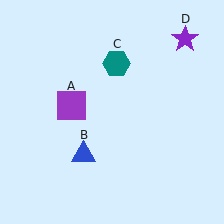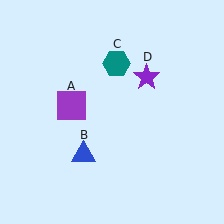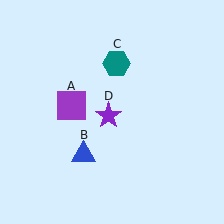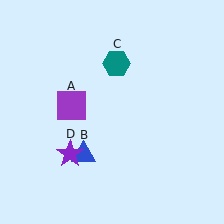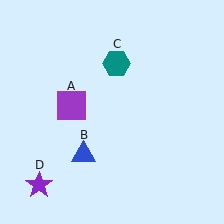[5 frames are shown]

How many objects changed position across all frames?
1 object changed position: purple star (object D).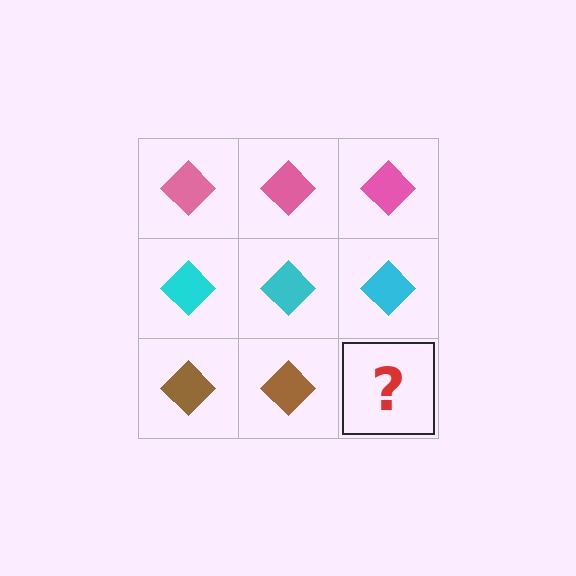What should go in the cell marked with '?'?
The missing cell should contain a brown diamond.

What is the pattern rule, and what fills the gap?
The rule is that each row has a consistent color. The gap should be filled with a brown diamond.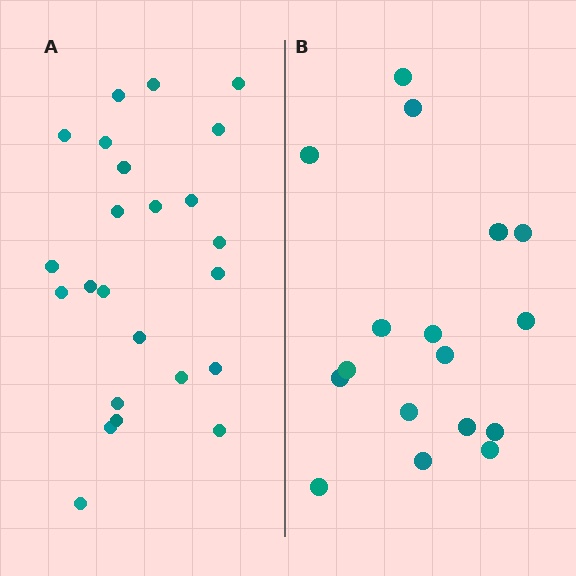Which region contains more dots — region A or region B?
Region A (the left region) has more dots.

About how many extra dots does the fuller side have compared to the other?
Region A has roughly 8 or so more dots than region B.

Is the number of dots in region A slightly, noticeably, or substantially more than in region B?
Region A has noticeably more, but not dramatically so. The ratio is roughly 1.4 to 1.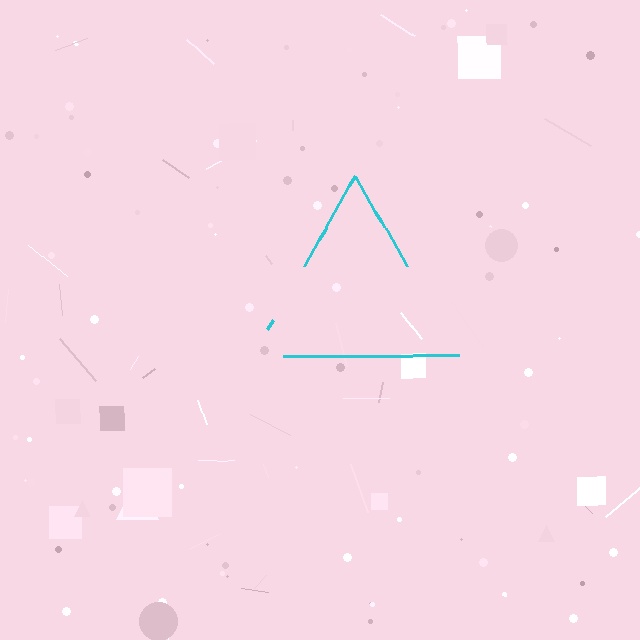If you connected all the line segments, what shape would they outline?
They would outline a triangle.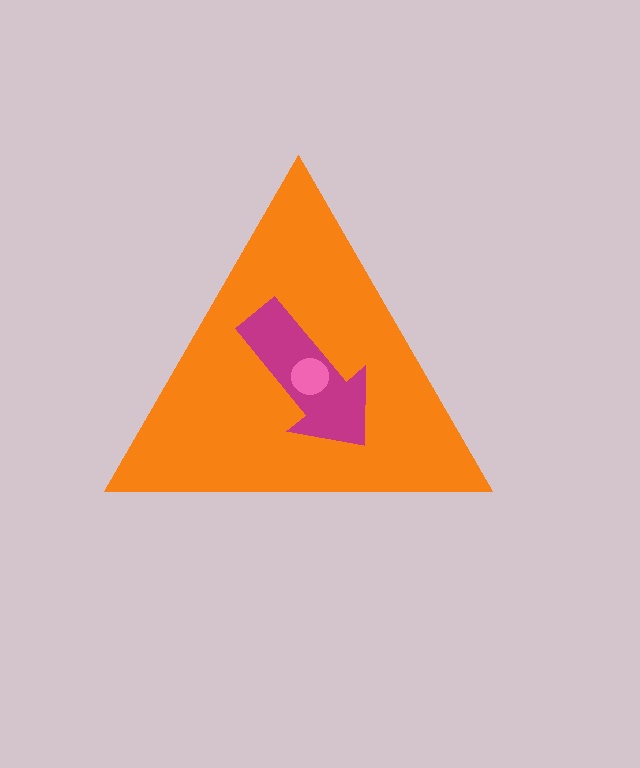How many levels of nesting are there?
3.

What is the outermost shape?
The orange triangle.